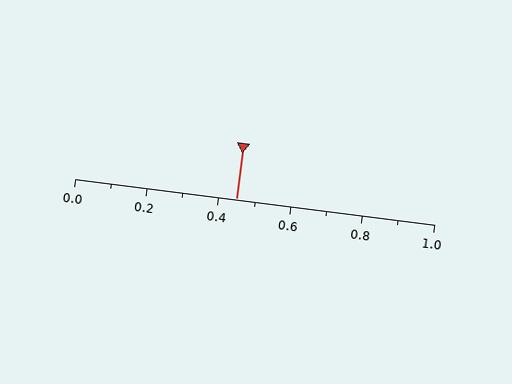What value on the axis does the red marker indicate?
The marker indicates approximately 0.45.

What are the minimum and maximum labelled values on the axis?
The axis runs from 0.0 to 1.0.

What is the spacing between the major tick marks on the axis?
The major ticks are spaced 0.2 apart.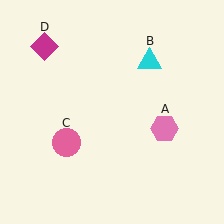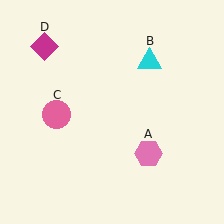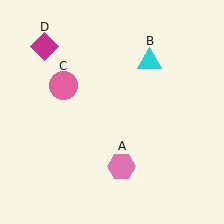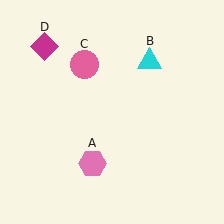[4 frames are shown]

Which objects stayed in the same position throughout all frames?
Cyan triangle (object B) and magenta diamond (object D) remained stationary.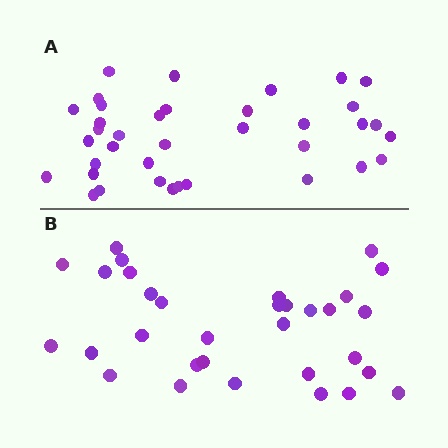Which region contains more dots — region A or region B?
Region A (the top region) has more dots.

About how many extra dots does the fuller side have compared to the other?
Region A has about 5 more dots than region B.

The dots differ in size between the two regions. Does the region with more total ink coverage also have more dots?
No. Region B has more total ink coverage because its dots are larger, but region A actually contains more individual dots. Total area can be misleading — the number of items is what matters here.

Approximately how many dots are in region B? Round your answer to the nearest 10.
About 30 dots. (The exact count is 32, which rounds to 30.)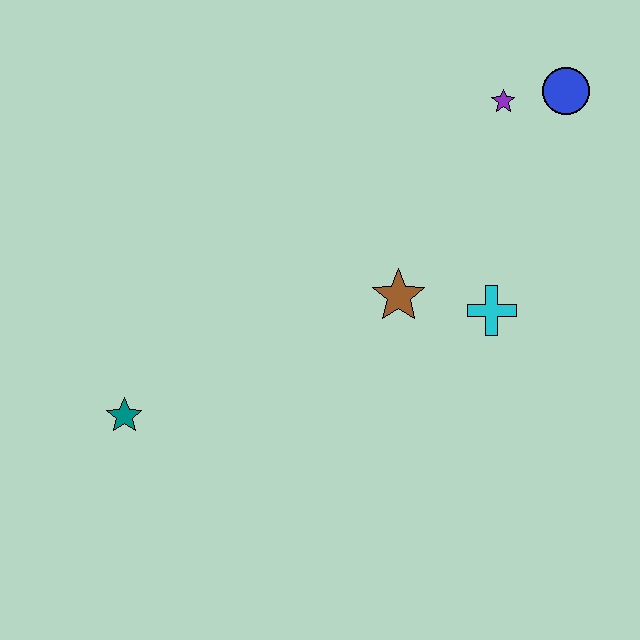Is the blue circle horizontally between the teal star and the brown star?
No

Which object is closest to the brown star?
The cyan cross is closest to the brown star.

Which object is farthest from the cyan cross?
The teal star is farthest from the cyan cross.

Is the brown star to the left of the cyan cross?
Yes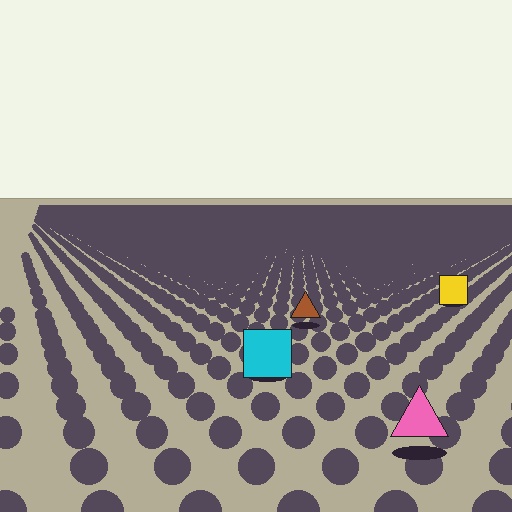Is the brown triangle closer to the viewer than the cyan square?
No. The cyan square is closer — you can tell from the texture gradient: the ground texture is coarser near it.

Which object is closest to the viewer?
The pink triangle is closest. The texture marks near it are larger and more spread out.